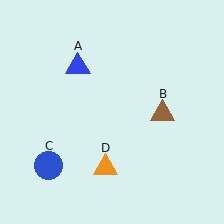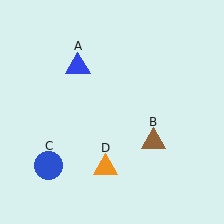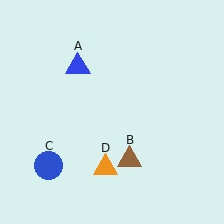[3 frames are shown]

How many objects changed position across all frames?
1 object changed position: brown triangle (object B).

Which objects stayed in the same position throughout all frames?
Blue triangle (object A) and blue circle (object C) and orange triangle (object D) remained stationary.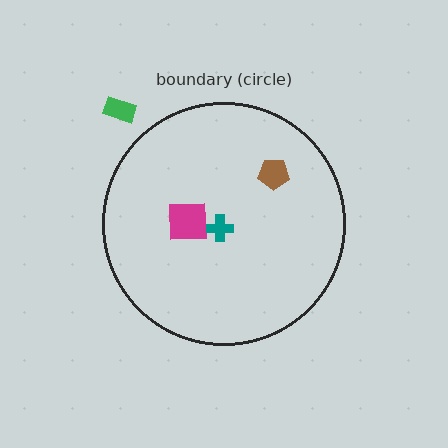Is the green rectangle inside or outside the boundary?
Outside.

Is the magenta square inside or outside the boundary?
Inside.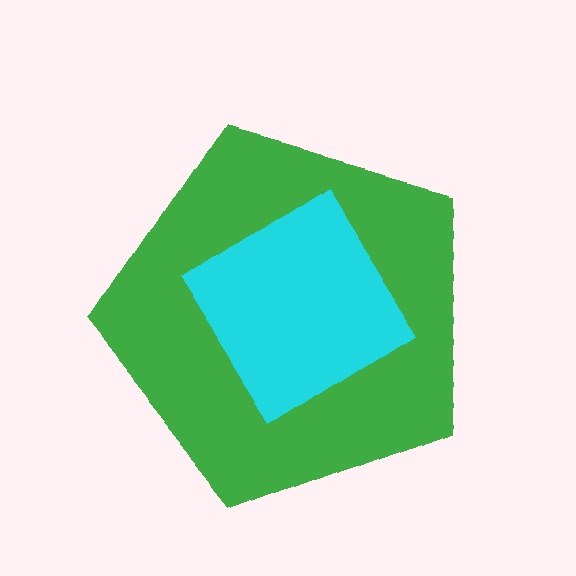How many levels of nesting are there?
2.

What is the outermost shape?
The green pentagon.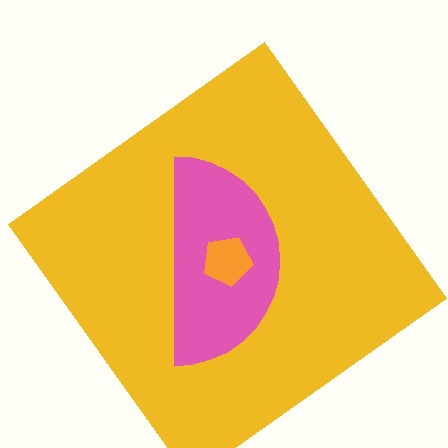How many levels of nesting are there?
3.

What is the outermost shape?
The yellow diamond.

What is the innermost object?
The orange pentagon.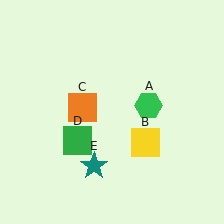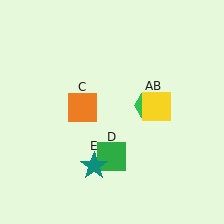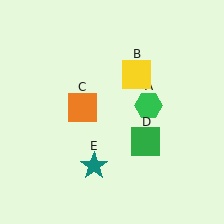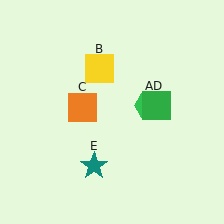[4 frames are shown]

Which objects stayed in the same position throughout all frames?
Green hexagon (object A) and orange square (object C) and teal star (object E) remained stationary.